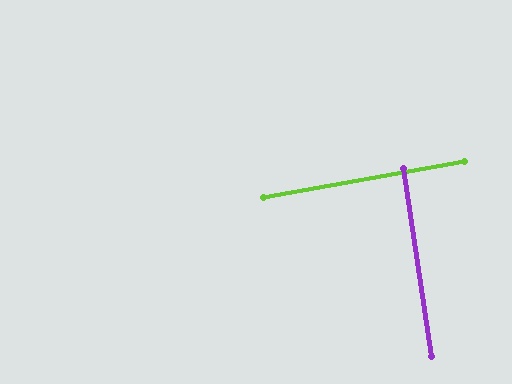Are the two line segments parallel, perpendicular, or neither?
Perpendicular — they meet at approximately 88°.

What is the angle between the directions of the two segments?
Approximately 88 degrees.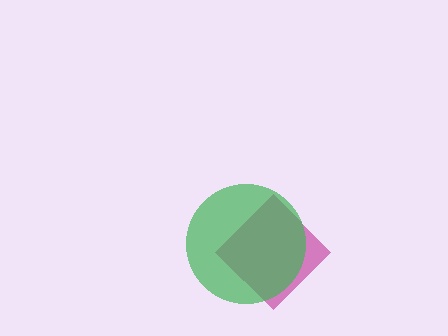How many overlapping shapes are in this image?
There are 2 overlapping shapes in the image.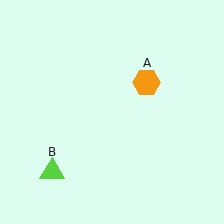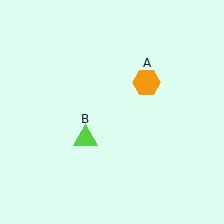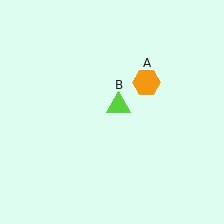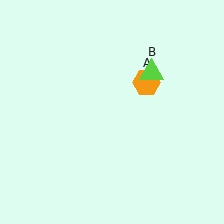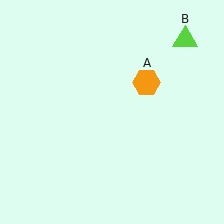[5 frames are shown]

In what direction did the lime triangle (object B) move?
The lime triangle (object B) moved up and to the right.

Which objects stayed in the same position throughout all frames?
Orange hexagon (object A) remained stationary.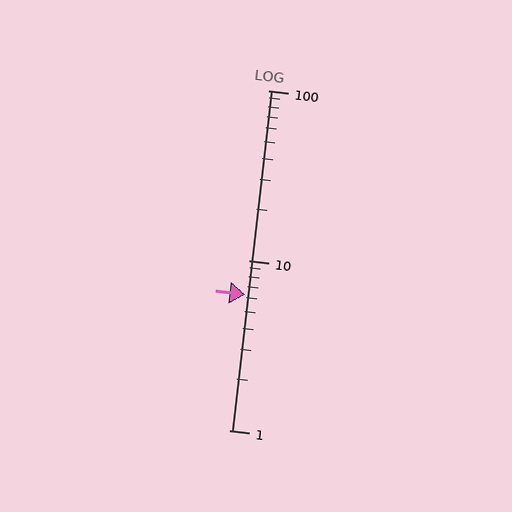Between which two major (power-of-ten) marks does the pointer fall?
The pointer is between 1 and 10.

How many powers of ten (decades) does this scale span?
The scale spans 2 decades, from 1 to 100.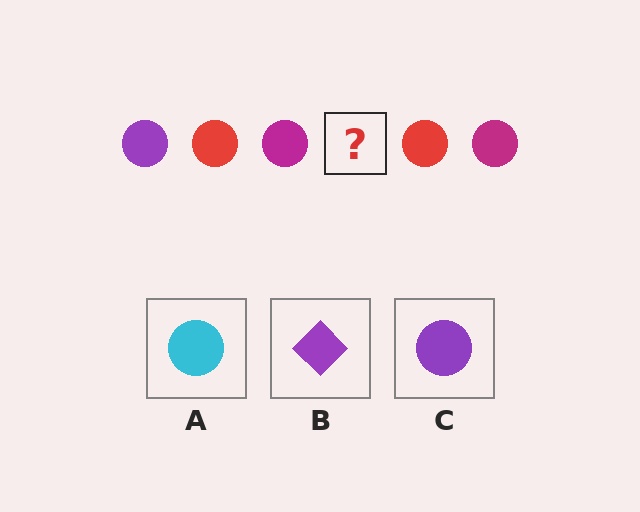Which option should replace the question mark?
Option C.